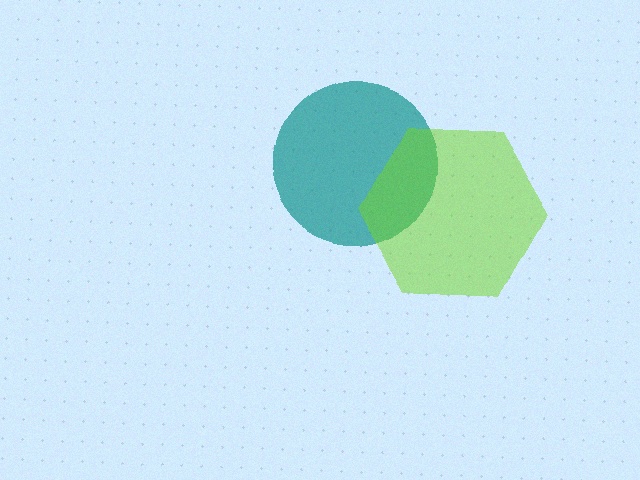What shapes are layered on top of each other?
The layered shapes are: a teal circle, a lime hexagon.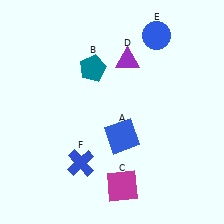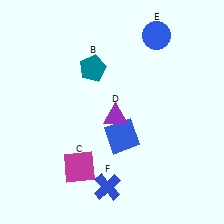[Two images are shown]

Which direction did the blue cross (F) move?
The blue cross (F) moved right.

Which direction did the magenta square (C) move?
The magenta square (C) moved left.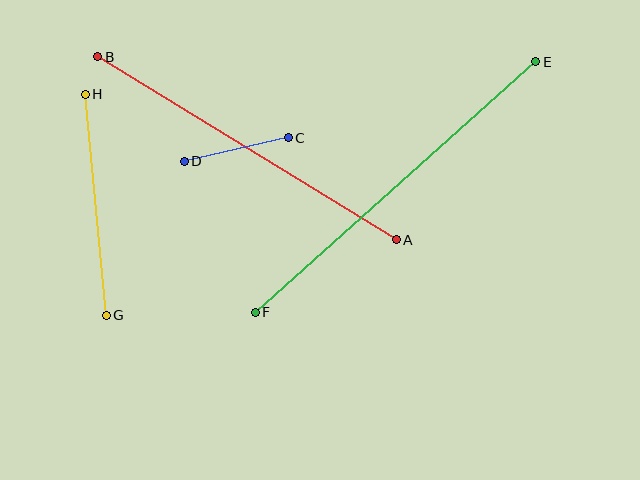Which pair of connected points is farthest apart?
Points E and F are farthest apart.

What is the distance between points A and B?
The distance is approximately 350 pixels.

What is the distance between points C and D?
The distance is approximately 107 pixels.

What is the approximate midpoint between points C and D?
The midpoint is at approximately (236, 149) pixels.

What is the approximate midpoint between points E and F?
The midpoint is at approximately (395, 187) pixels.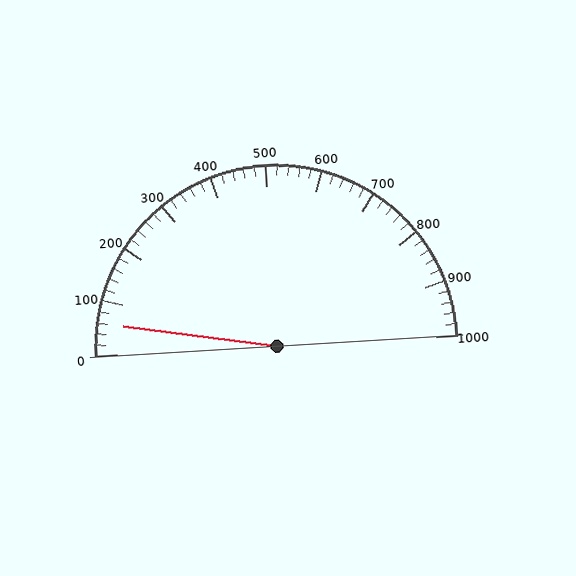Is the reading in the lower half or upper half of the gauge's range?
The reading is in the lower half of the range (0 to 1000).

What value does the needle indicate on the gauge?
The needle indicates approximately 60.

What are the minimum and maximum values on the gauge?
The gauge ranges from 0 to 1000.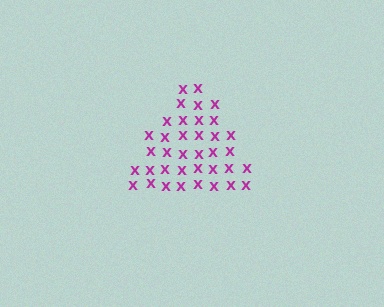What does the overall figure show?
The overall figure shows a triangle.